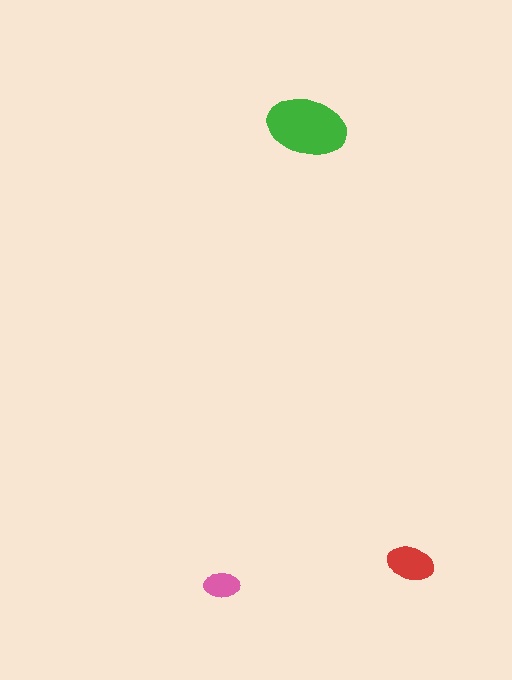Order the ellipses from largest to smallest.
the green one, the red one, the pink one.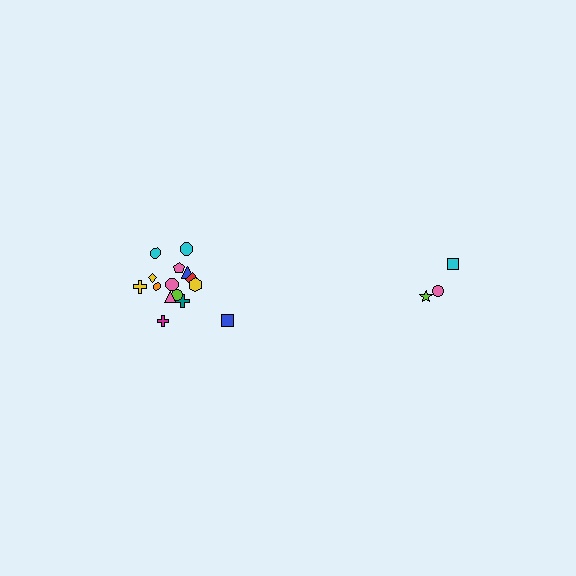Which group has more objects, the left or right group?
The left group.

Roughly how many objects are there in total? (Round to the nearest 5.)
Roughly 20 objects in total.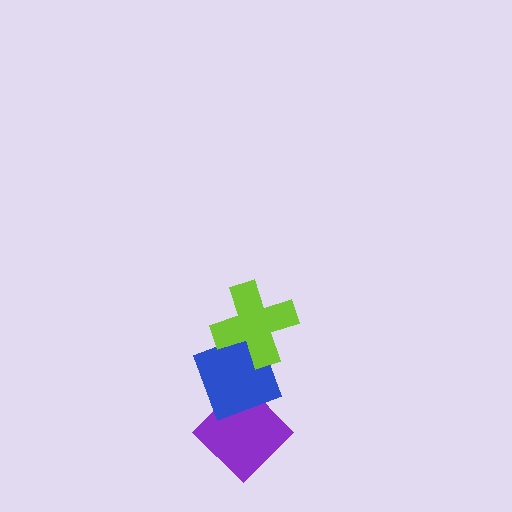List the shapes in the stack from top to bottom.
From top to bottom: the lime cross, the blue diamond, the purple diamond.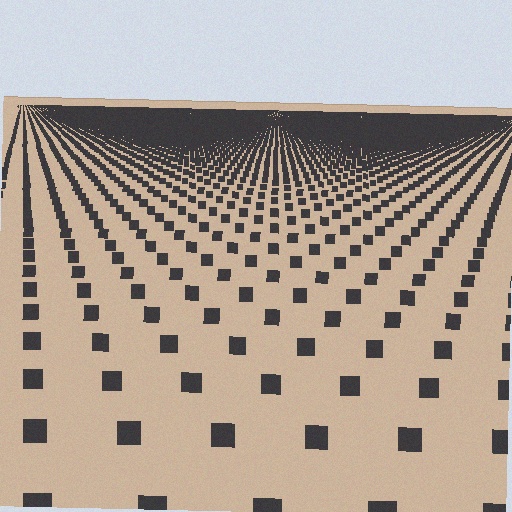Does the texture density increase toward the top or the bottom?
Density increases toward the top.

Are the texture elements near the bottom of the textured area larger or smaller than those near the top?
Larger. Near the bottom, elements are closer to the viewer and appear at a bigger on-screen size.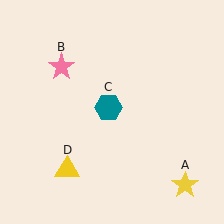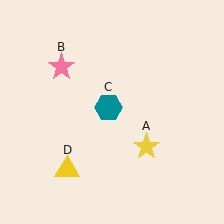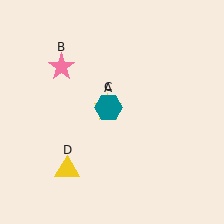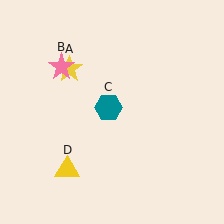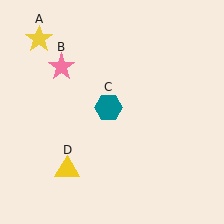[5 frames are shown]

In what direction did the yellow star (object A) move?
The yellow star (object A) moved up and to the left.